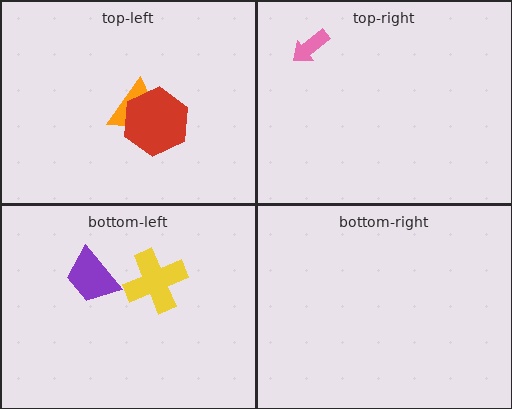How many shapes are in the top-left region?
2.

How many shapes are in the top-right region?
1.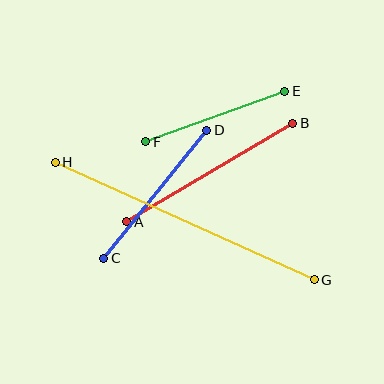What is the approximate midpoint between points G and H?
The midpoint is at approximately (185, 221) pixels.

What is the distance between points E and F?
The distance is approximately 148 pixels.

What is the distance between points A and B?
The distance is approximately 193 pixels.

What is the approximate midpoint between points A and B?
The midpoint is at approximately (210, 173) pixels.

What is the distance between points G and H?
The distance is approximately 285 pixels.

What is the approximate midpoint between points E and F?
The midpoint is at approximately (215, 117) pixels.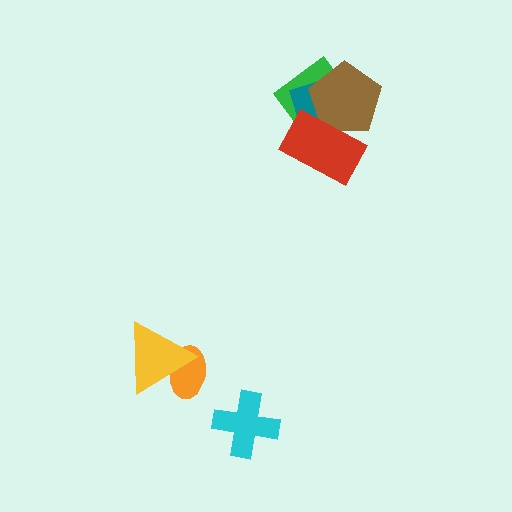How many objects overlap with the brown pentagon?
3 objects overlap with the brown pentagon.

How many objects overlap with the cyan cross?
0 objects overlap with the cyan cross.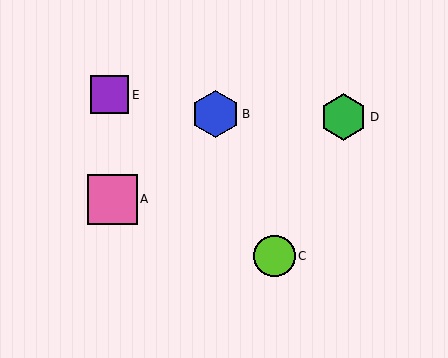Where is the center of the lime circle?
The center of the lime circle is at (274, 256).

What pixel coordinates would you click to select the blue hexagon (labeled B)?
Click at (216, 114) to select the blue hexagon B.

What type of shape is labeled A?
Shape A is a pink square.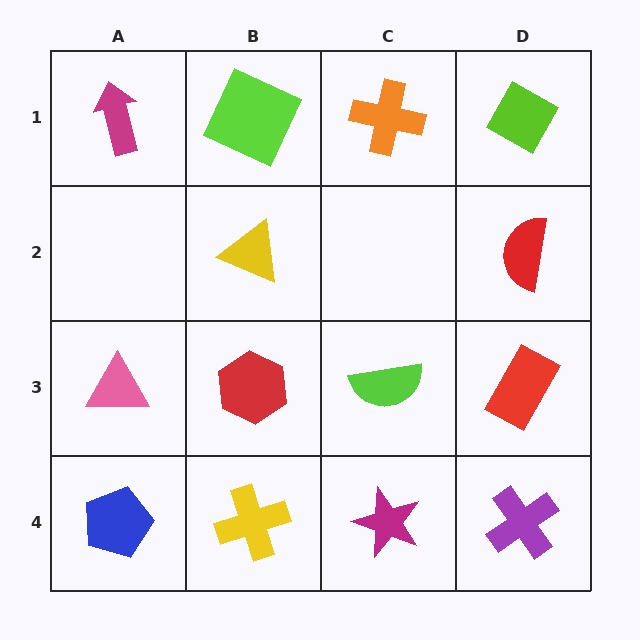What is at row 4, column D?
A purple cross.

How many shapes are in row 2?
2 shapes.